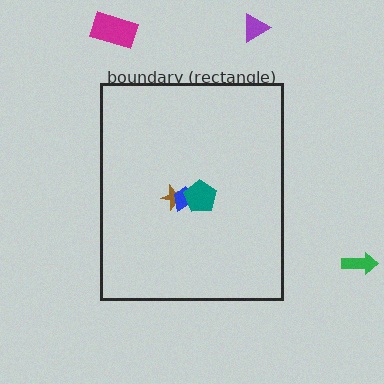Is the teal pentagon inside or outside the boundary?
Inside.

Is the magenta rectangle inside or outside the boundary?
Outside.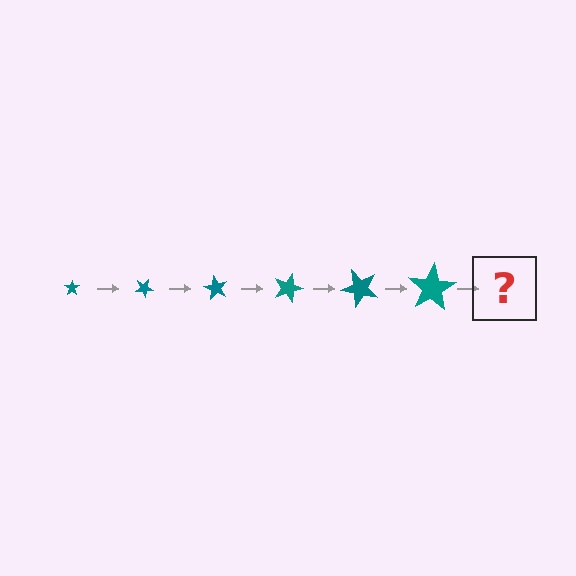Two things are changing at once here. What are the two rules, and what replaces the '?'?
The two rules are that the star grows larger each step and it rotates 30 degrees each step. The '?' should be a star, larger than the previous one and rotated 180 degrees from the start.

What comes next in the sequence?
The next element should be a star, larger than the previous one and rotated 180 degrees from the start.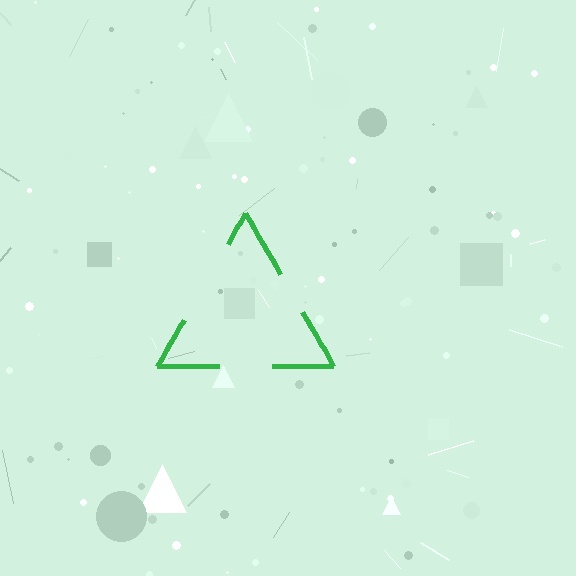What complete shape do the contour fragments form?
The contour fragments form a triangle.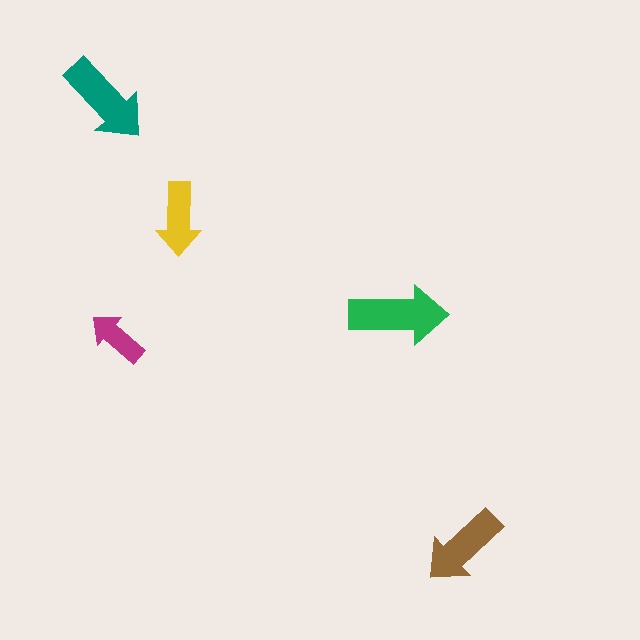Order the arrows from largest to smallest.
the green one, the teal one, the brown one, the yellow one, the magenta one.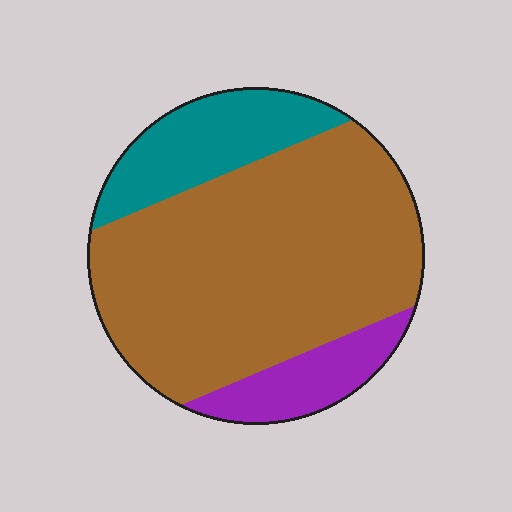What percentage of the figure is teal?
Teal takes up about one fifth (1/5) of the figure.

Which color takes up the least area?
Purple, at roughly 10%.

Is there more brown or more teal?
Brown.